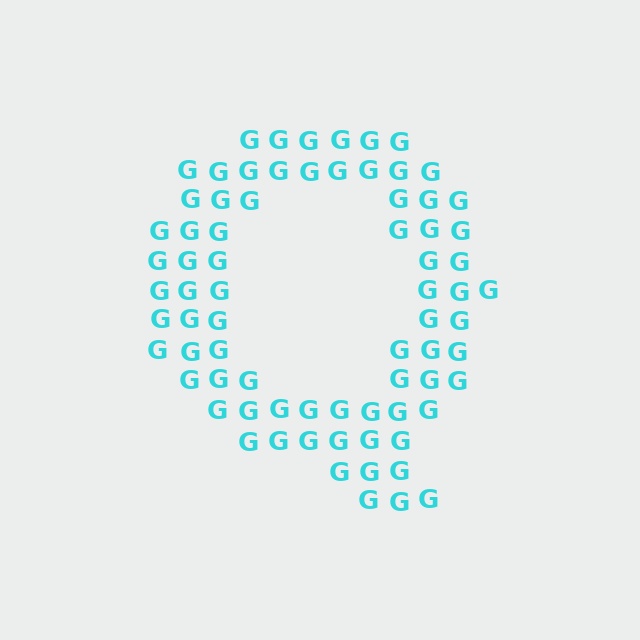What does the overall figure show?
The overall figure shows the letter Q.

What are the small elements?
The small elements are letter G's.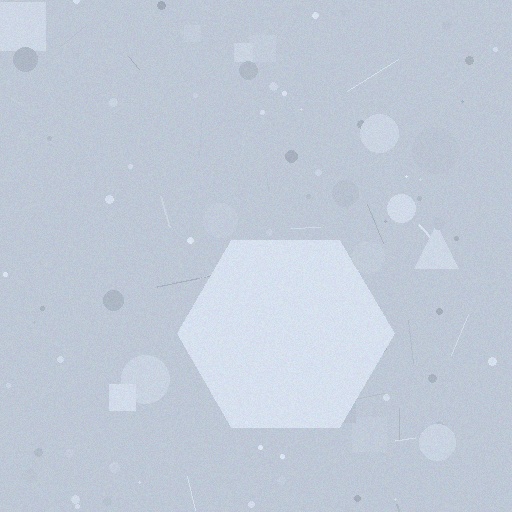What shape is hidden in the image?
A hexagon is hidden in the image.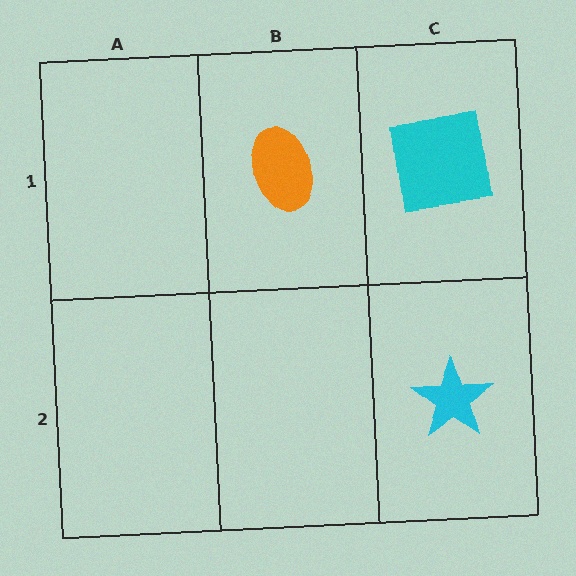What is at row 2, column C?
A cyan star.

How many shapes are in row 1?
2 shapes.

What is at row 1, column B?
An orange ellipse.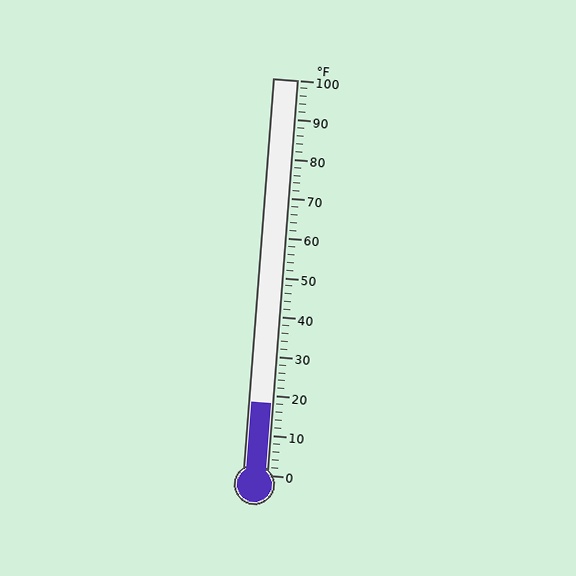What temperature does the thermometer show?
The thermometer shows approximately 18°F.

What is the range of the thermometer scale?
The thermometer scale ranges from 0°F to 100°F.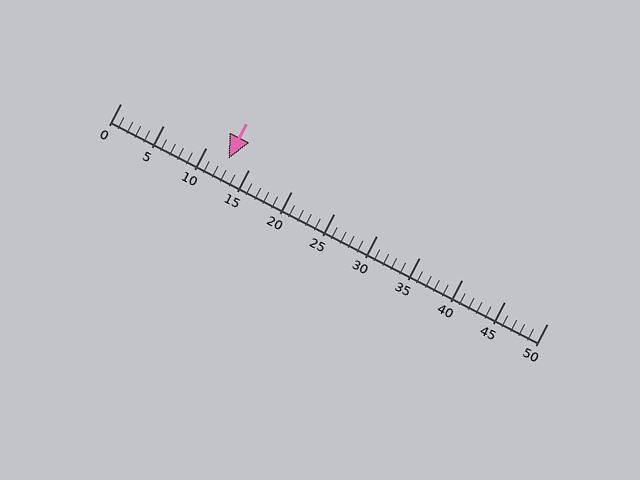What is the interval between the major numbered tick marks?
The major tick marks are spaced 5 units apart.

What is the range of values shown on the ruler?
The ruler shows values from 0 to 50.